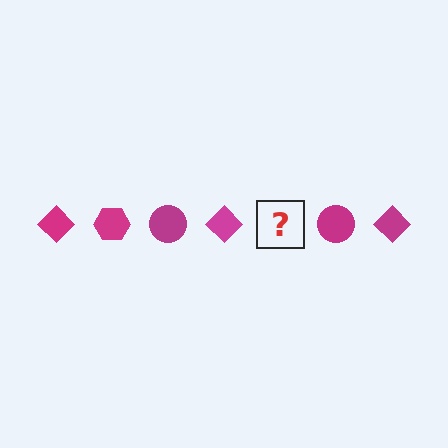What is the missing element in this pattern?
The missing element is a magenta hexagon.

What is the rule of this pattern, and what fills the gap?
The rule is that the pattern cycles through diamond, hexagon, circle shapes in magenta. The gap should be filled with a magenta hexagon.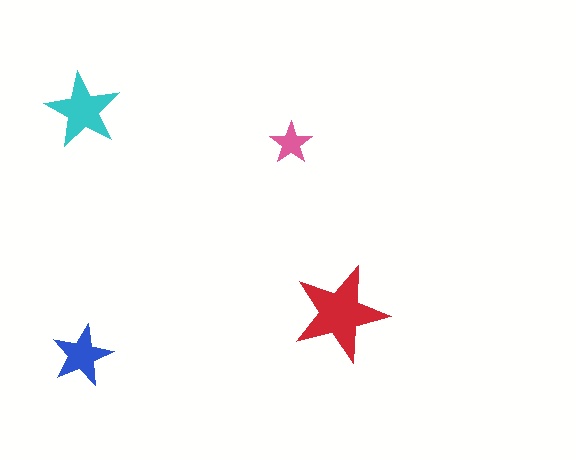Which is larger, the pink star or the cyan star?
The cyan one.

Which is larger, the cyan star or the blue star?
The cyan one.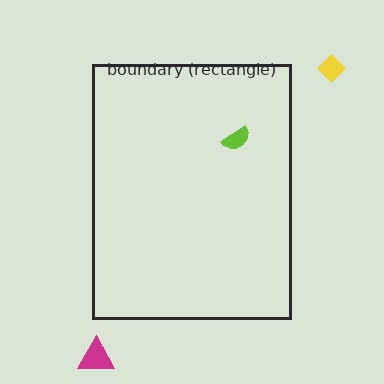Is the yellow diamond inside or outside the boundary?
Outside.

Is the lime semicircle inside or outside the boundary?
Inside.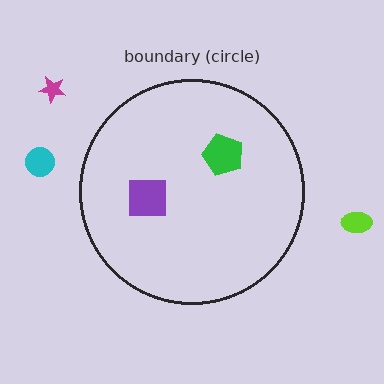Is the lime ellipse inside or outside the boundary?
Outside.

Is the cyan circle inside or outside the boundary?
Outside.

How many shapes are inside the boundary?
2 inside, 3 outside.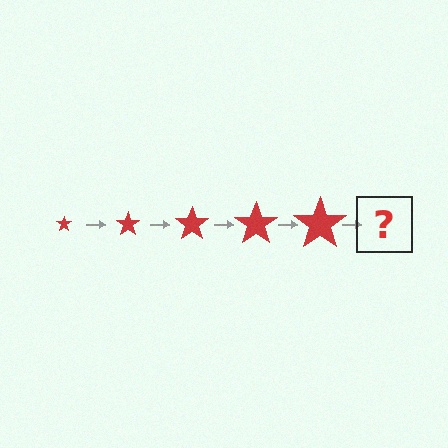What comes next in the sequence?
The next element should be a red star, larger than the previous one.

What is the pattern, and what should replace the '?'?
The pattern is that the star gets progressively larger each step. The '?' should be a red star, larger than the previous one.